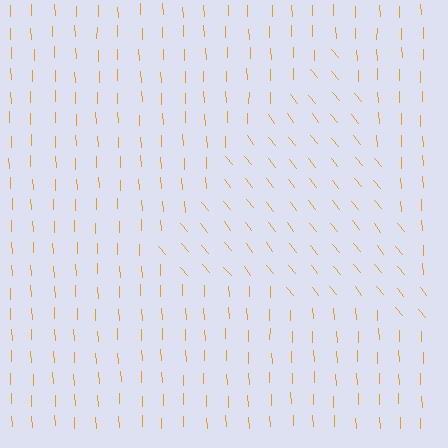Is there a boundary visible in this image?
Yes, there is a texture boundary formed by a change in line orientation.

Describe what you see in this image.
The image is filled with small orange line segments. A triangle region in the image has lines oriented differently from the surrounding lines, creating a visible texture boundary.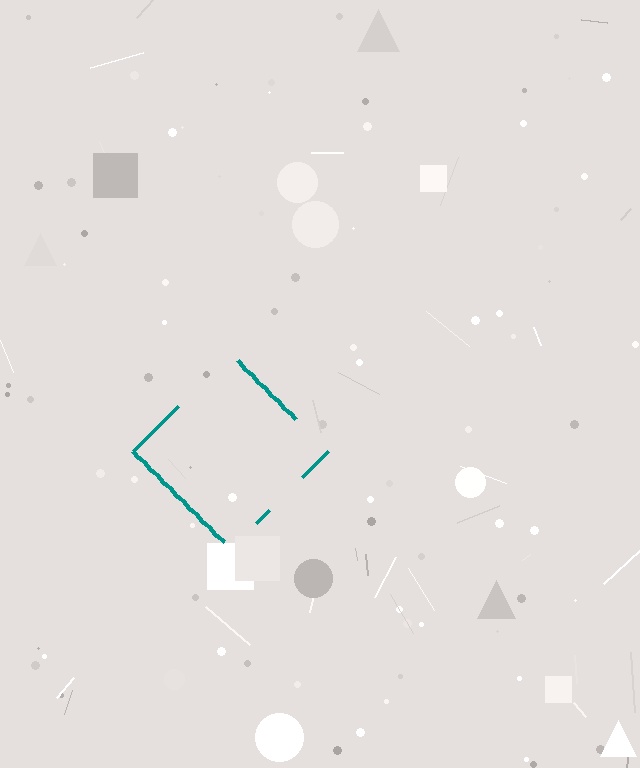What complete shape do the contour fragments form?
The contour fragments form a diamond.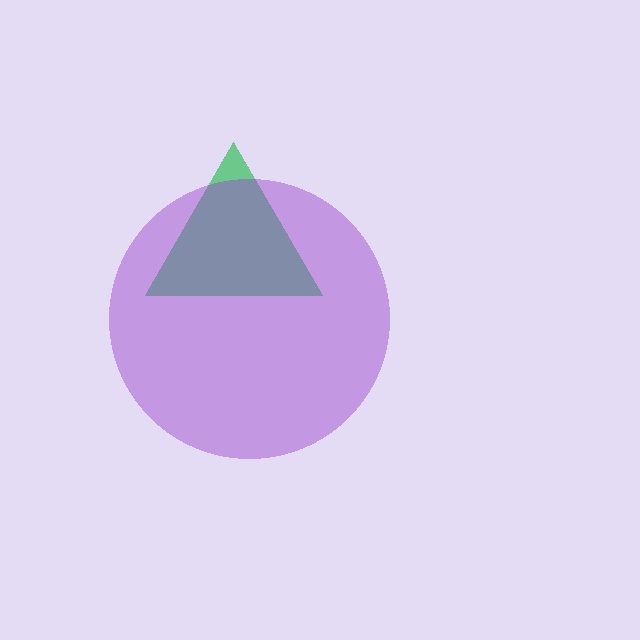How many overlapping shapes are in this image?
There are 2 overlapping shapes in the image.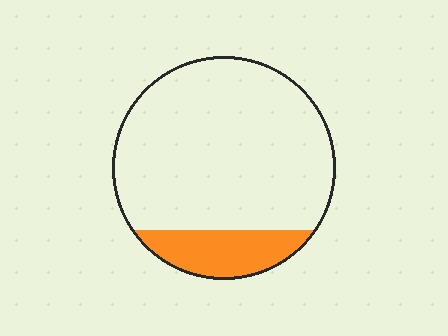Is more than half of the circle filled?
No.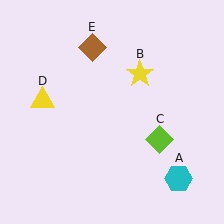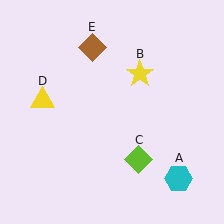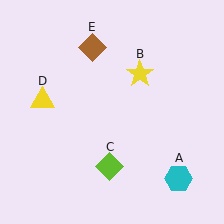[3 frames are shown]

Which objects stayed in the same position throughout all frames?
Cyan hexagon (object A) and yellow star (object B) and yellow triangle (object D) and brown diamond (object E) remained stationary.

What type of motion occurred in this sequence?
The lime diamond (object C) rotated clockwise around the center of the scene.